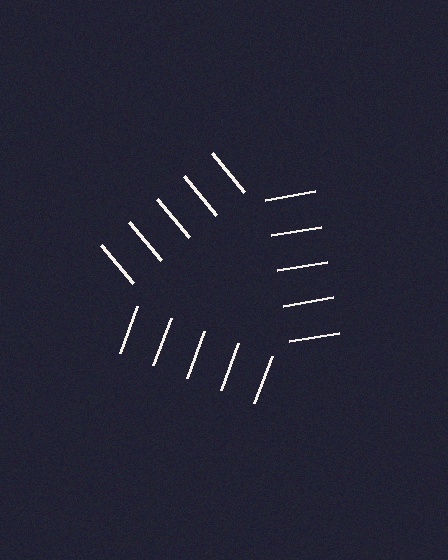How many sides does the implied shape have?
3 sides — the line-ends trace a triangle.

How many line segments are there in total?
15 — 5 along each of the 3 edges.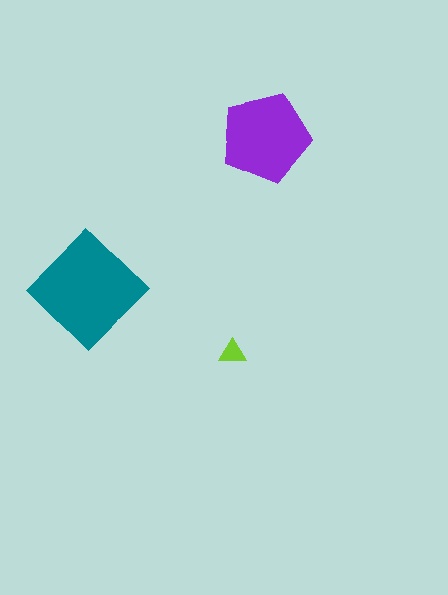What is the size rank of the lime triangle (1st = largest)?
3rd.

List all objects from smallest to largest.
The lime triangle, the purple pentagon, the teal diamond.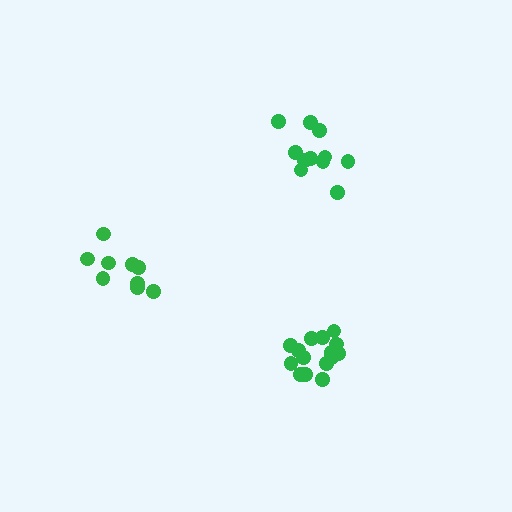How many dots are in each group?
Group 1: 11 dots, Group 2: 9 dots, Group 3: 15 dots (35 total).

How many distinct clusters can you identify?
There are 3 distinct clusters.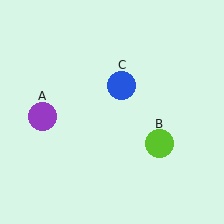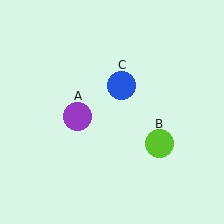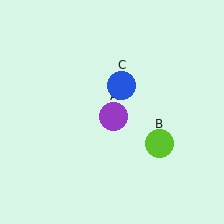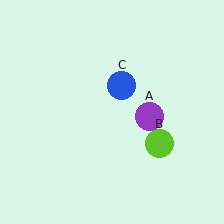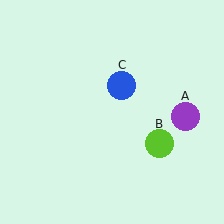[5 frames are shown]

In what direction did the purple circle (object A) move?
The purple circle (object A) moved right.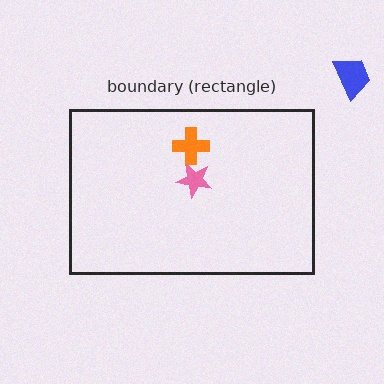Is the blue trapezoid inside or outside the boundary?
Outside.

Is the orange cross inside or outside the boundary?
Inside.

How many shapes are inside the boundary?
2 inside, 1 outside.